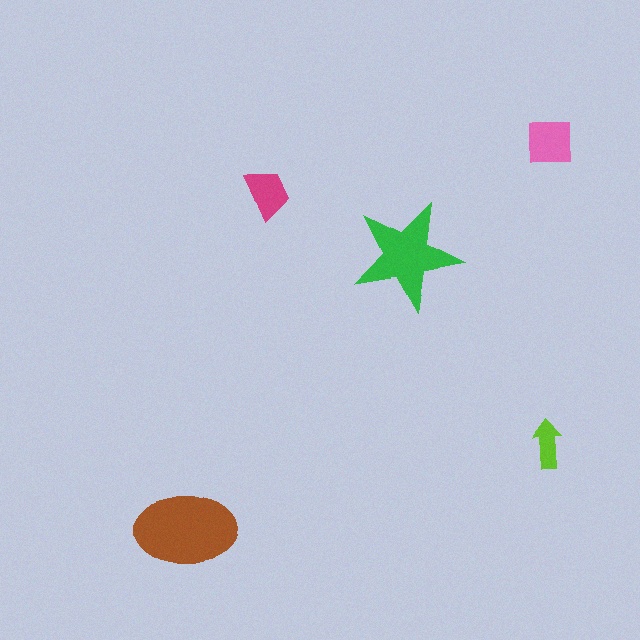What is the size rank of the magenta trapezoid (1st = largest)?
4th.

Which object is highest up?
The pink square is topmost.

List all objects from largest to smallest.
The brown ellipse, the green star, the pink square, the magenta trapezoid, the lime arrow.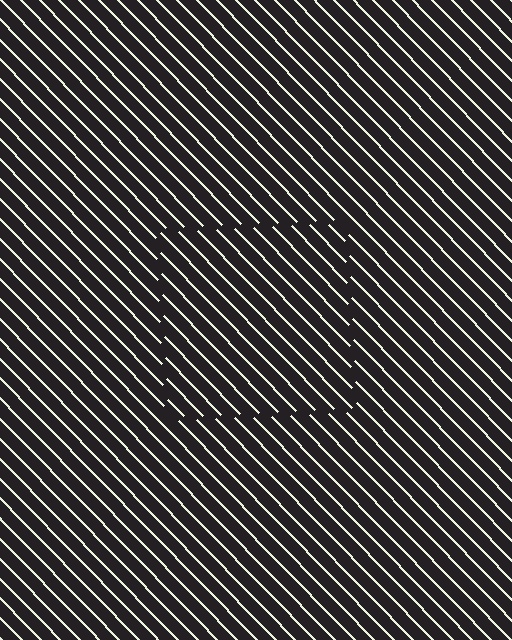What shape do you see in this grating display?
An illusory square. The interior of the shape contains the same grating, shifted by half a period — the contour is defined by the phase discontinuity where line-ends from the inner and outer gratings abut.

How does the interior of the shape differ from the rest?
The interior of the shape contains the same grating, shifted by half a period — the contour is defined by the phase discontinuity where line-ends from the inner and outer gratings abut.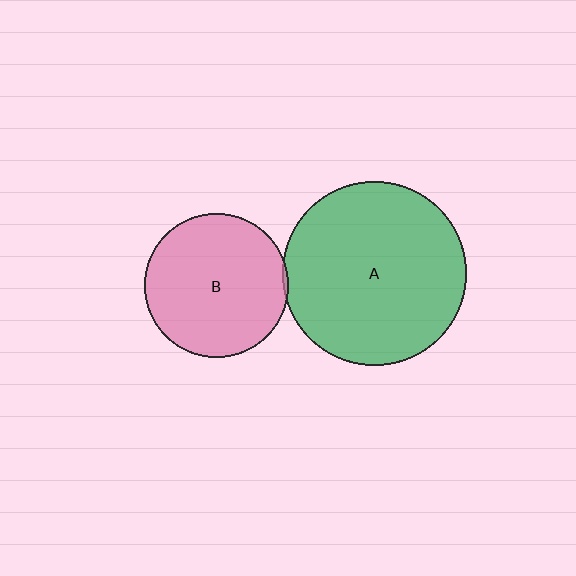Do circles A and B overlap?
Yes.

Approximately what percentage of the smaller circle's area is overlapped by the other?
Approximately 5%.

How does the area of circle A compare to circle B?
Approximately 1.6 times.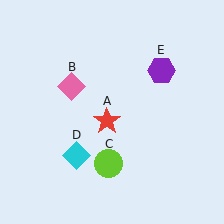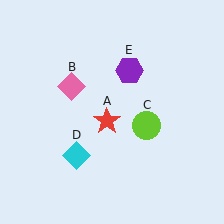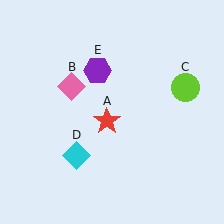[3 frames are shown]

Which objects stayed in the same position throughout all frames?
Red star (object A) and pink diamond (object B) and cyan diamond (object D) remained stationary.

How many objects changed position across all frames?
2 objects changed position: lime circle (object C), purple hexagon (object E).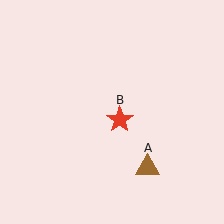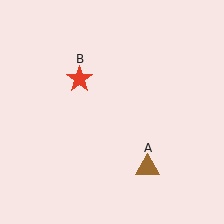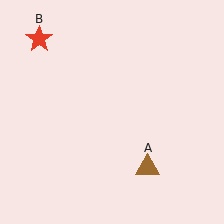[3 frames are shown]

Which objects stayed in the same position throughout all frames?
Brown triangle (object A) remained stationary.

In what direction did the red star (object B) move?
The red star (object B) moved up and to the left.